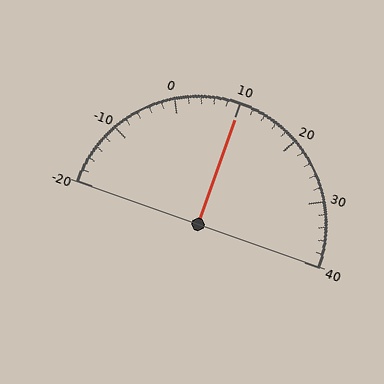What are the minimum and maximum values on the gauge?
The gauge ranges from -20 to 40.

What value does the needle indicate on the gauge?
The needle indicates approximately 10.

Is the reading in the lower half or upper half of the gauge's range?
The reading is in the upper half of the range (-20 to 40).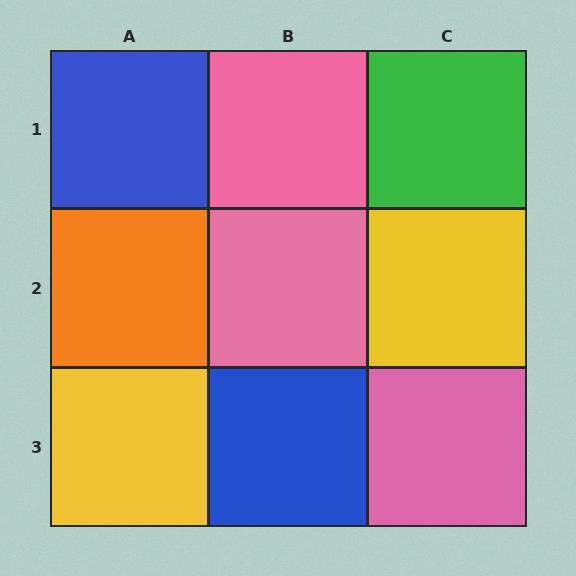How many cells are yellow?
2 cells are yellow.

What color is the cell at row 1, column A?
Blue.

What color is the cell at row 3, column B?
Blue.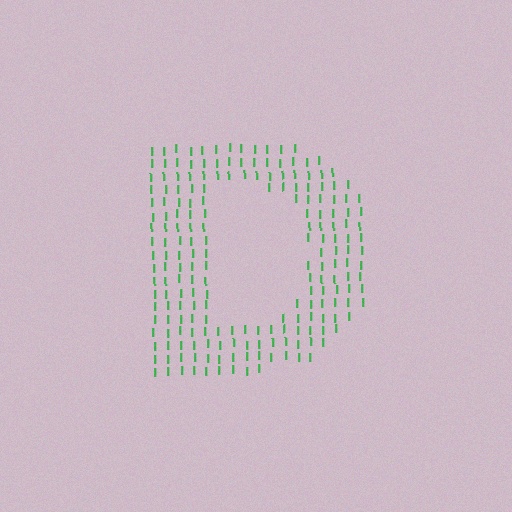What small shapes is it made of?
It is made of small letter I's.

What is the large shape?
The large shape is the letter D.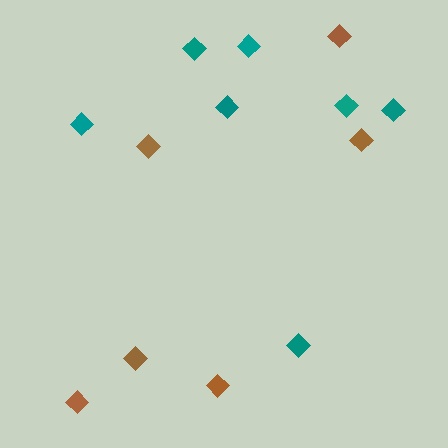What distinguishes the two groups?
There are 2 groups: one group of teal diamonds (7) and one group of brown diamonds (6).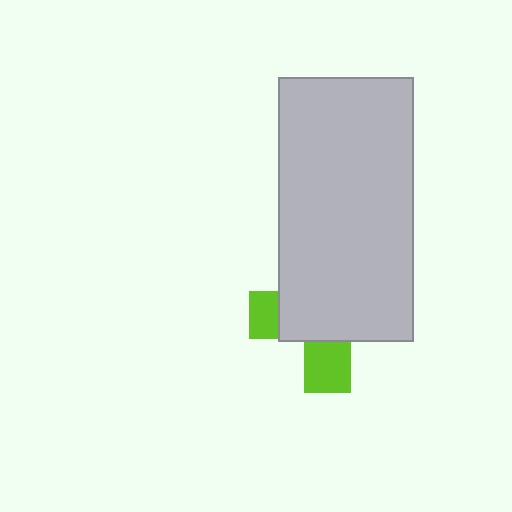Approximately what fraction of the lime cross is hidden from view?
Roughly 70% of the lime cross is hidden behind the light gray rectangle.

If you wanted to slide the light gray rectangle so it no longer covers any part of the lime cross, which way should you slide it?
Slide it up — that is the most direct way to separate the two shapes.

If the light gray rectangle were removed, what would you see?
You would see the complete lime cross.